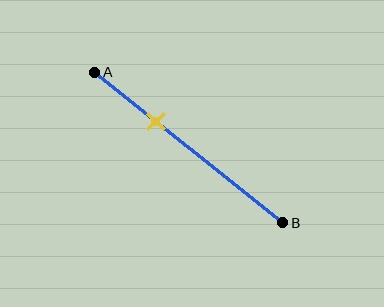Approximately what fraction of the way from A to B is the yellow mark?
The yellow mark is approximately 35% of the way from A to B.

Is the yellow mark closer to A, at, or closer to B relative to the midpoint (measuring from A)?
The yellow mark is closer to point A than the midpoint of segment AB.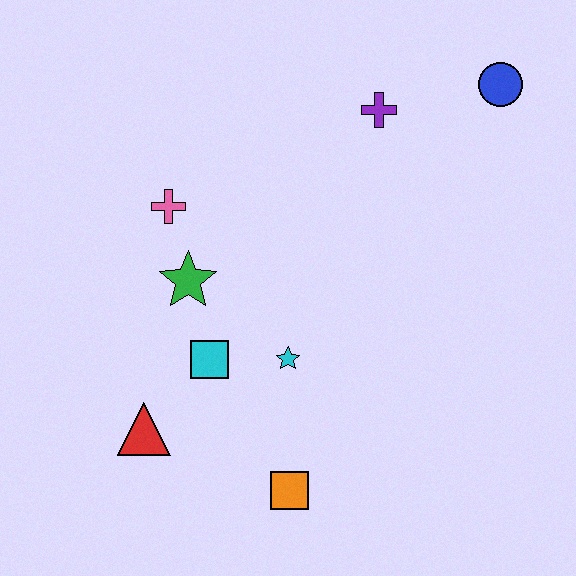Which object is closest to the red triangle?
The cyan square is closest to the red triangle.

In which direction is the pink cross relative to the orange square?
The pink cross is above the orange square.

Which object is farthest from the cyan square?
The blue circle is farthest from the cyan square.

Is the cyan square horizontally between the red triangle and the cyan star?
Yes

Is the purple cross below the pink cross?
No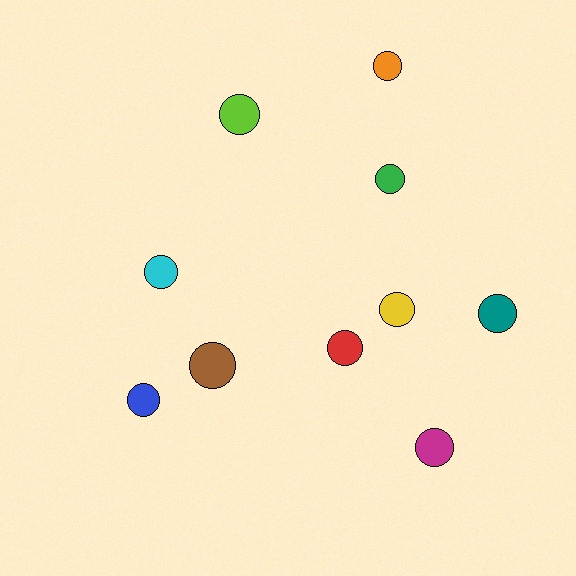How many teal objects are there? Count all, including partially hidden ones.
There is 1 teal object.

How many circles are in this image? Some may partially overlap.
There are 10 circles.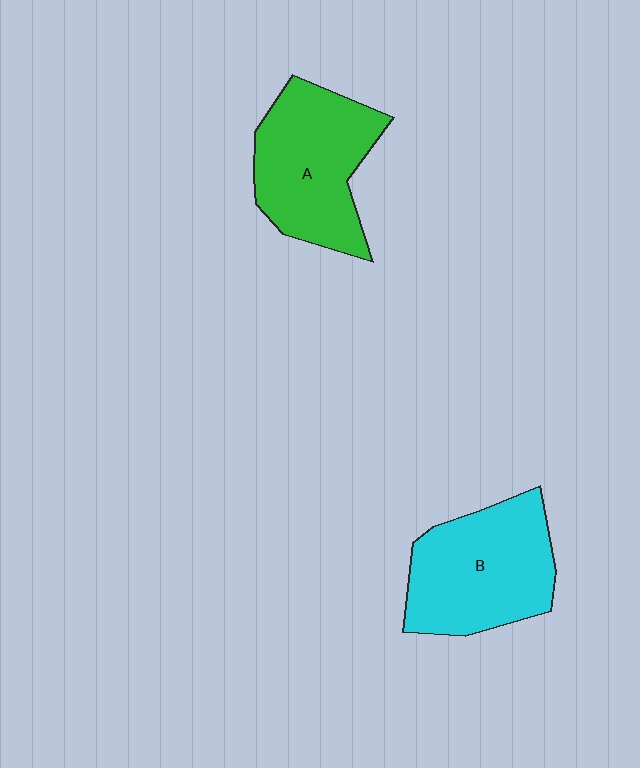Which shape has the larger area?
Shape B (cyan).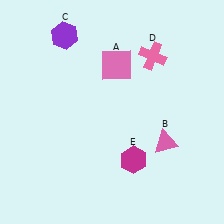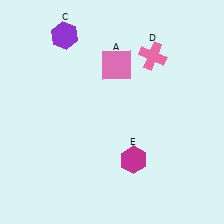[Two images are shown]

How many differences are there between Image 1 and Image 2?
There is 1 difference between the two images.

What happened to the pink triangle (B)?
The pink triangle (B) was removed in Image 2. It was in the bottom-right area of Image 1.